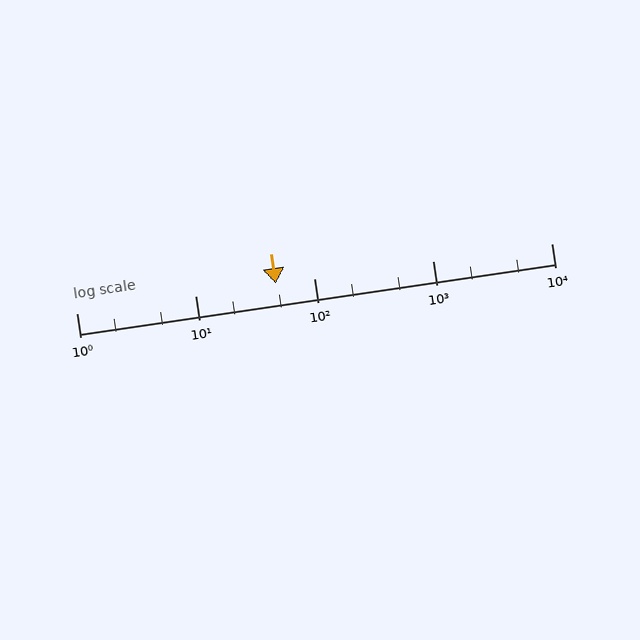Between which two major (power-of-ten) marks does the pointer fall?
The pointer is between 10 and 100.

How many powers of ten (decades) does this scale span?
The scale spans 4 decades, from 1 to 10000.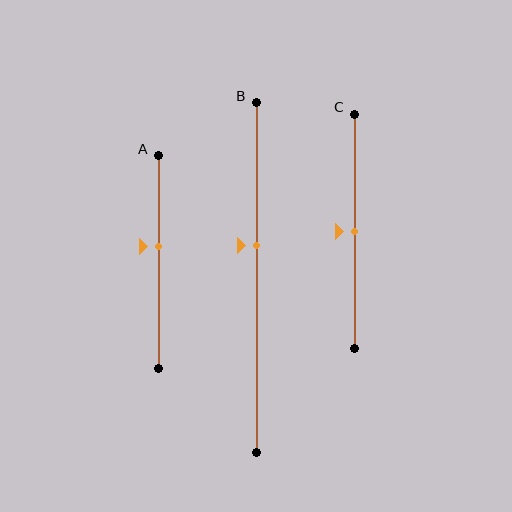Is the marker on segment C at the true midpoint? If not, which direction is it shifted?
Yes, the marker on segment C is at the true midpoint.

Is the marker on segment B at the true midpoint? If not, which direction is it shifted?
No, the marker on segment B is shifted upward by about 9% of the segment length.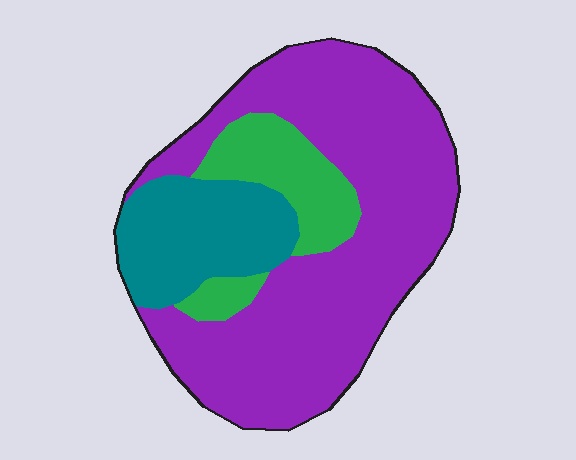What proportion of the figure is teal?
Teal covers around 20% of the figure.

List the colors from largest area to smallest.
From largest to smallest: purple, teal, green.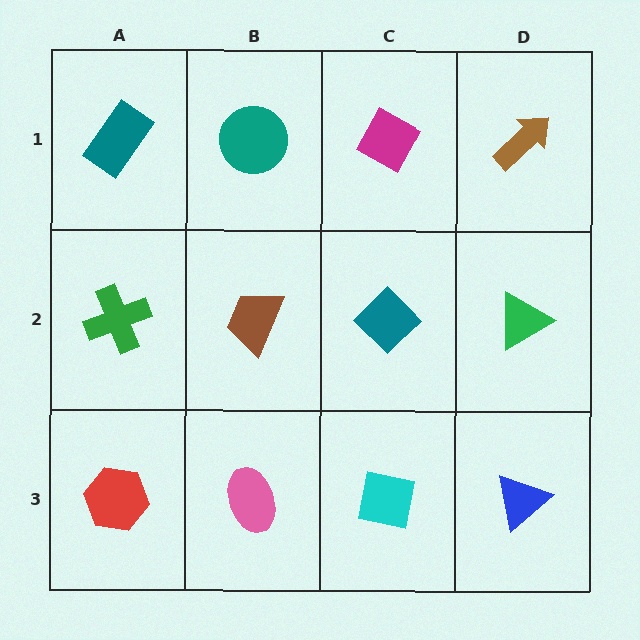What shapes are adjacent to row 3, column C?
A teal diamond (row 2, column C), a pink ellipse (row 3, column B), a blue triangle (row 3, column D).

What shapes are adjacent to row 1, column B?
A brown trapezoid (row 2, column B), a teal rectangle (row 1, column A), a magenta diamond (row 1, column C).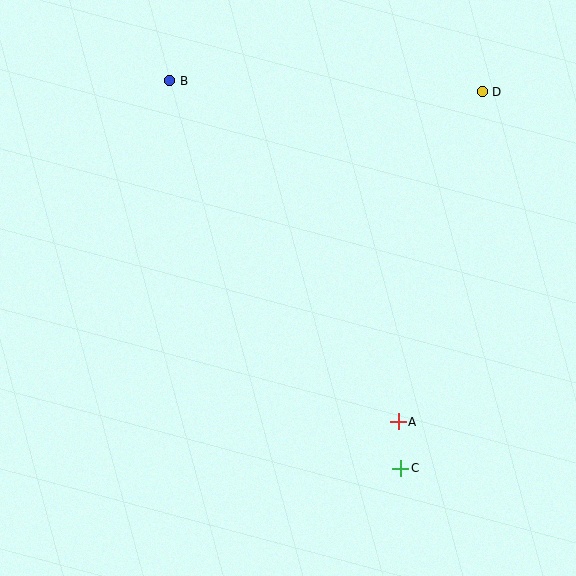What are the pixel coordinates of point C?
Point C is at (401, 468).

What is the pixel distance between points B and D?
The distance between B and D is 312 pixels.